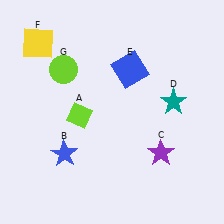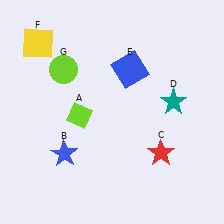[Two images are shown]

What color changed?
The star (C) changed from purple in Image 1 to red in Image 2.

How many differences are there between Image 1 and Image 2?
There is 1 difference between the two images.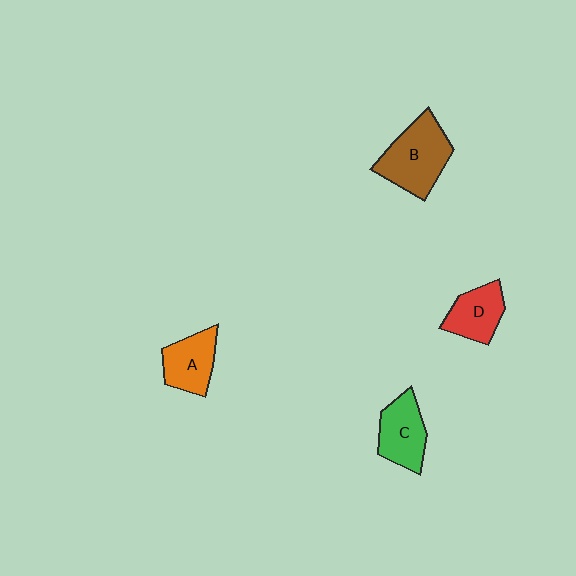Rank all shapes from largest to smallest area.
From largest to smallest: B (brown), C (green), A (orange), D (red).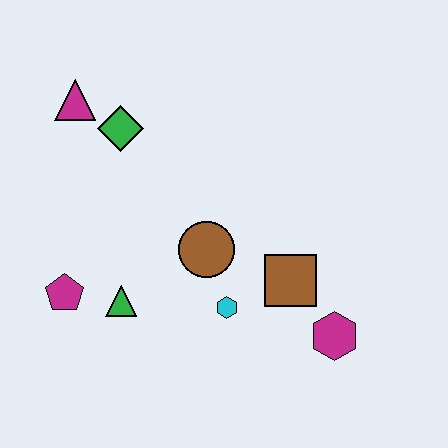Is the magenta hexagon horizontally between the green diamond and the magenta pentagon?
No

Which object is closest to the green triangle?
The magenta pentagon is closest to the green triangle.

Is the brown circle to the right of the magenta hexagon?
No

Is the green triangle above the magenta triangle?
No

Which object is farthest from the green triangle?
The magenta hexagon is farthest from the green triangle.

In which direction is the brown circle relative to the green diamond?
The brown circle is below the green diamond.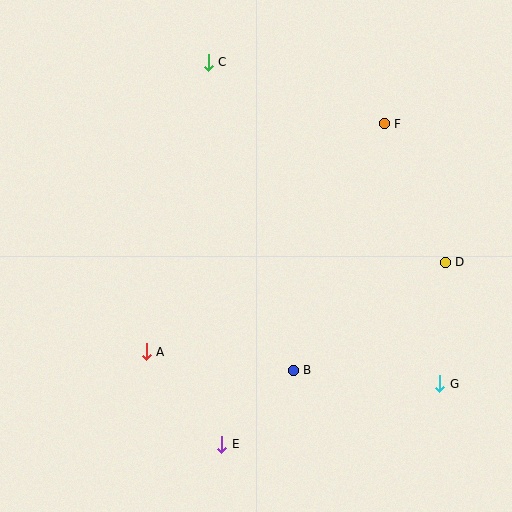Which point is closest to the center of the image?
Point B at (293, 370) is closest to the center.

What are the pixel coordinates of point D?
Point D is at (445, 262).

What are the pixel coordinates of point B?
Point B is at (293, 370).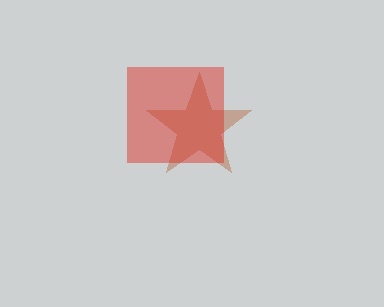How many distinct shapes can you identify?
There are 2 distinct shapes: a brown star, a red square.